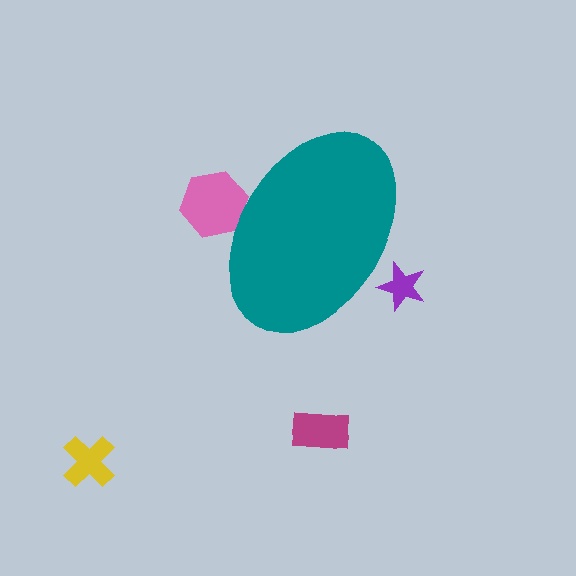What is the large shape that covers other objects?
A teal ellipse.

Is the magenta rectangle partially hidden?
No, the magenta rectangle is fully visible.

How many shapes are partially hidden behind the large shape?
2 shapes are partially hidden.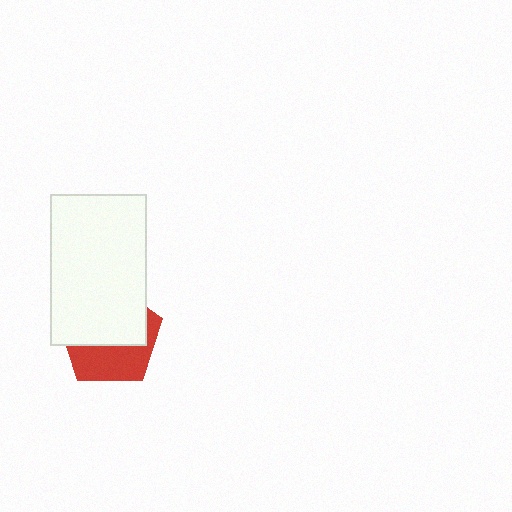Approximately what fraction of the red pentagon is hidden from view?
Roughly 57% of the red pentagon is hidden behind the white rectangle.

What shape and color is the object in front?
The object in front is a white rectangle.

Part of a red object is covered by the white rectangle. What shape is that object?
It is a pentagon.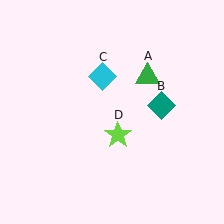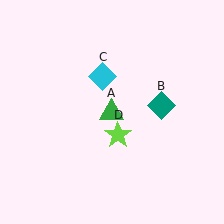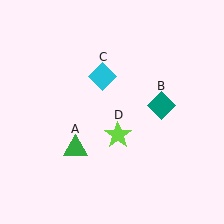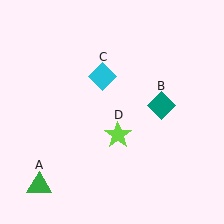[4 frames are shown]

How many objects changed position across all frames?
1 object changed position: green triangle (object A).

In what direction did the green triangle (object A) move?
The green triangle (object A) moved down and to the left.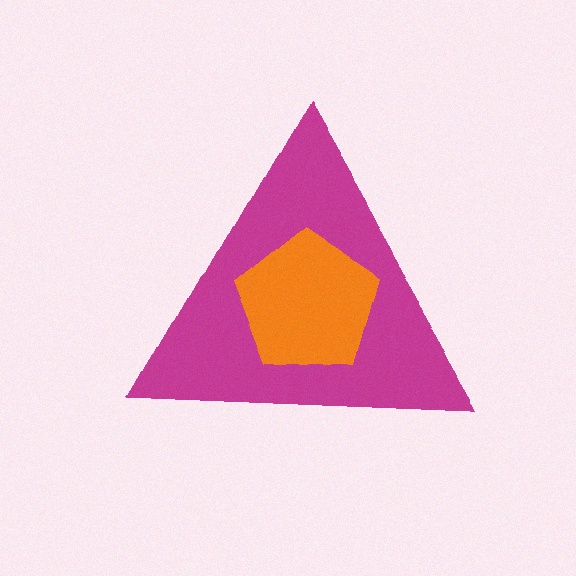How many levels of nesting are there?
2.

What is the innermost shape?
The orange pentagon.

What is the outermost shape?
The magenta triangle.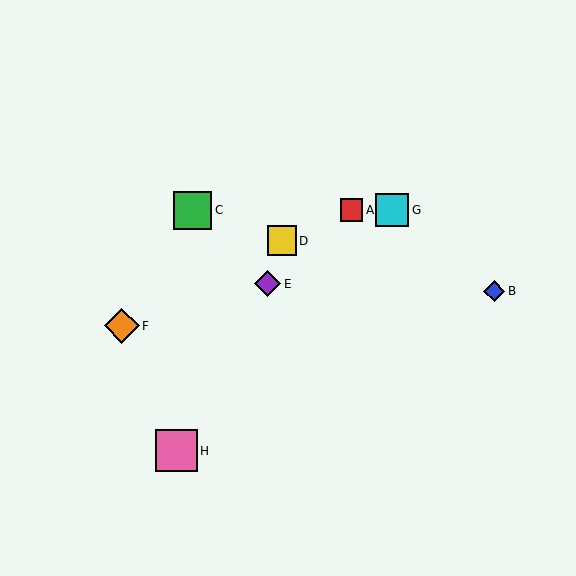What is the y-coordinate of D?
Object D is at y≈241.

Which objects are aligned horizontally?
Objects A, C, G are aligned horizontally.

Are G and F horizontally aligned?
No, G is at y≈210 and F is at y≈326.